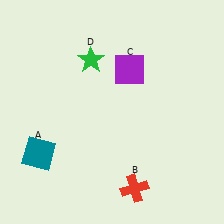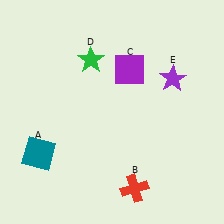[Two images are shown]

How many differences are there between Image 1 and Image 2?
There is 1 difference between the two images.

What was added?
A purple star (E) was added in Image 2.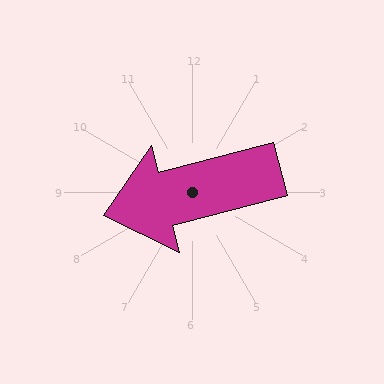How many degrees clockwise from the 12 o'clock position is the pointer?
Approximately 255 degrees.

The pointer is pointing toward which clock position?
Roughly 9 o'clock.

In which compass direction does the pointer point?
West.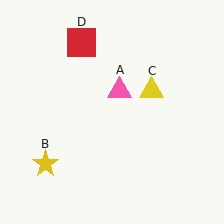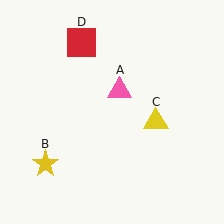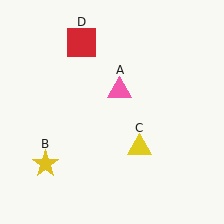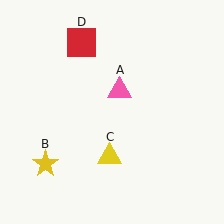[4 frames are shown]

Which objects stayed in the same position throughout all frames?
Pink triangle (object A) and yellow star (object B) and red square (object D) remained stationary.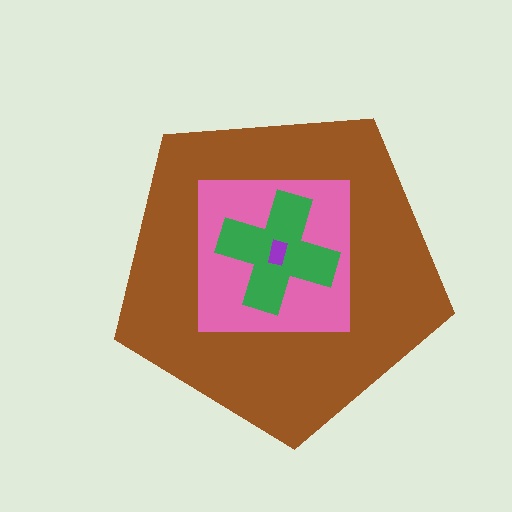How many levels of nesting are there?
4.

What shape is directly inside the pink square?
The green cross.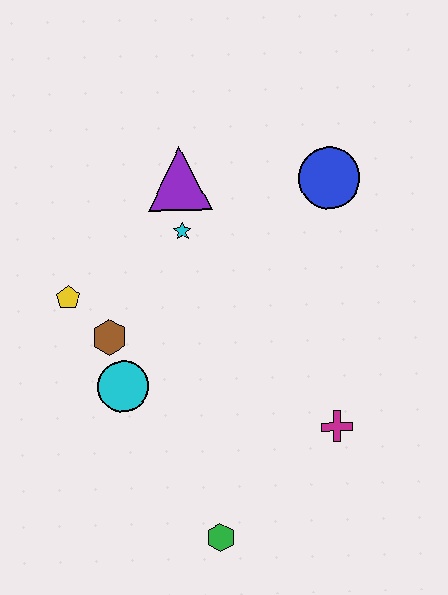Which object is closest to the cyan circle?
The brown hexagon is closest to the cyan circle.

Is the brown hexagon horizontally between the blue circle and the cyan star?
No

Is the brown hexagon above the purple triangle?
No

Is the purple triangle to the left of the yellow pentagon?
No